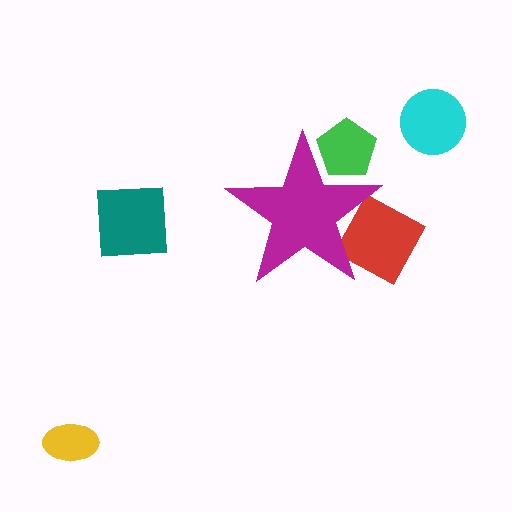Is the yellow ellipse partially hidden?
No, the yellow ellipse is fully visible.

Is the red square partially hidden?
Yes, the red square is partially hidden behind the magenta star.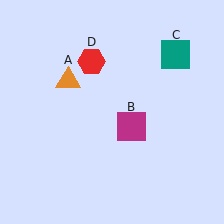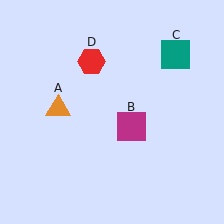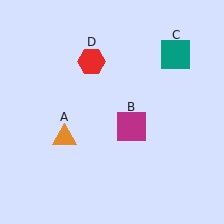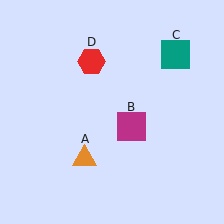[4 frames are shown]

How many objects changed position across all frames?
1 object changed position: orange triangle (object A).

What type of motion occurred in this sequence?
The orange triangle (object A) rotated counterclockwise around the center of the scene.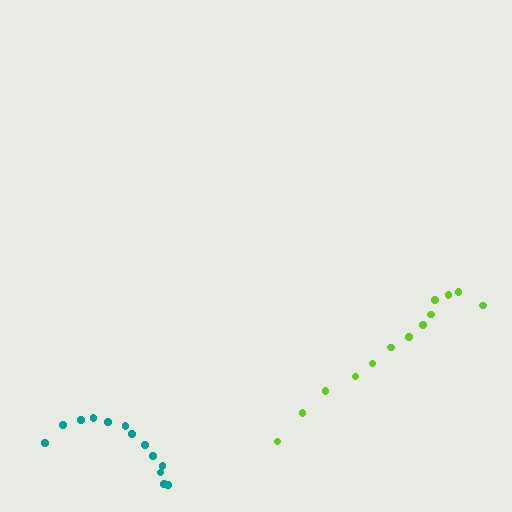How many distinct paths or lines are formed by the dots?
There are 2 distinct paths.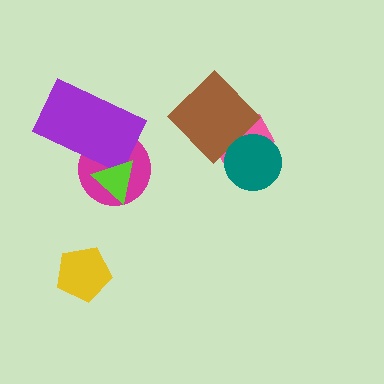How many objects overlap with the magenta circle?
2 objects overlap with the magenta circle.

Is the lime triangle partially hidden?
No, no other shape covers it.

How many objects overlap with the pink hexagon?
2 objects overlap with the pink hexagon.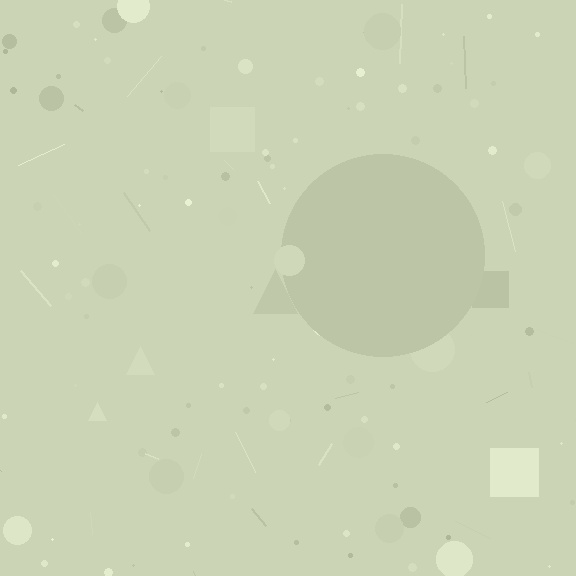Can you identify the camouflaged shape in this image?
The camouflaged shape is a circle.